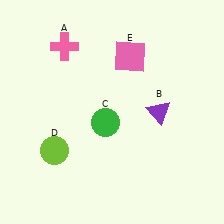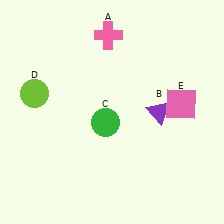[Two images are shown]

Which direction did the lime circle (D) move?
The lime circle (D) moved up.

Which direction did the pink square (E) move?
The pink square (E) moved right.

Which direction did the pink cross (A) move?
The pink cross (A) moved right.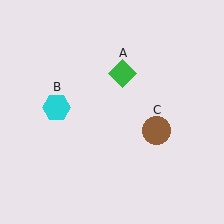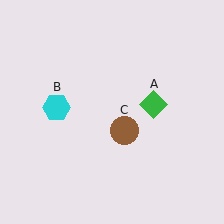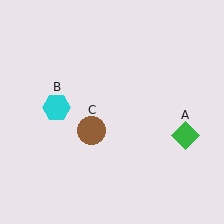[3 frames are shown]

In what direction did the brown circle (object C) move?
The brown circle (object C) moved left.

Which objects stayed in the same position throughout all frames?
Cyan hexagon (object B) remained stationary.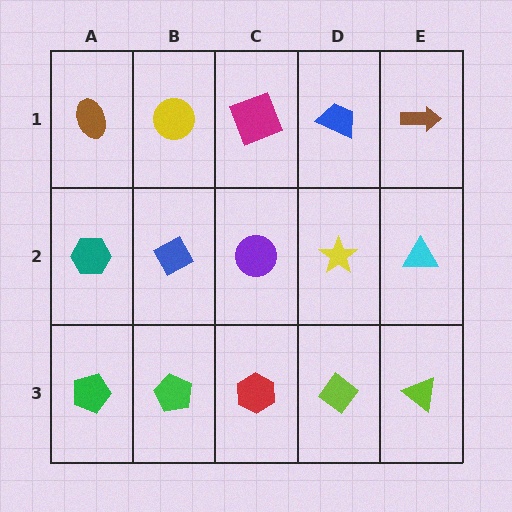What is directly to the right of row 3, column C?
A lime diamond.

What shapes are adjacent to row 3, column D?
A yellow star (row 2, column D), a red hexagon (row 3, column C), a lime triangle (row 3, column E).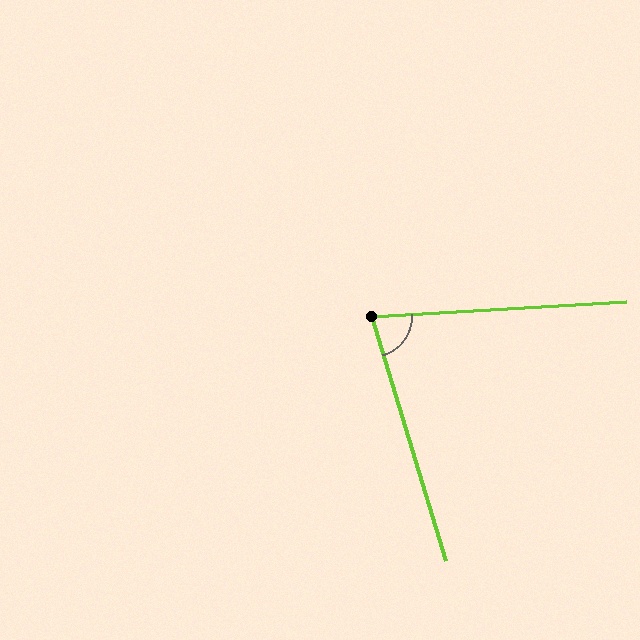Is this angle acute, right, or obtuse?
It is acute.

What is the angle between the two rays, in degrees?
Approximately 77 degrees.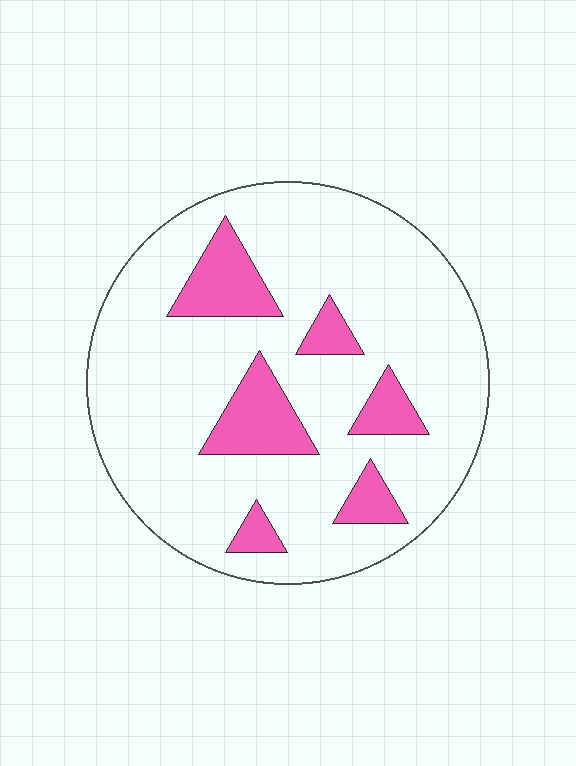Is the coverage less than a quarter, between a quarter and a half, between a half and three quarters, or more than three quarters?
Less than a quarter.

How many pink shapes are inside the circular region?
6.